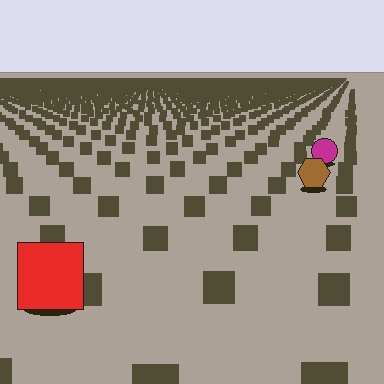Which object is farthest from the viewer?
The magenta circle is farthest from the viewer. It appears smaller and the ground texture around it is denser.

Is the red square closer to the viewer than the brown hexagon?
Yes. The red square is closer — you can tell from the texture gradient: the ground texture is coarser near it.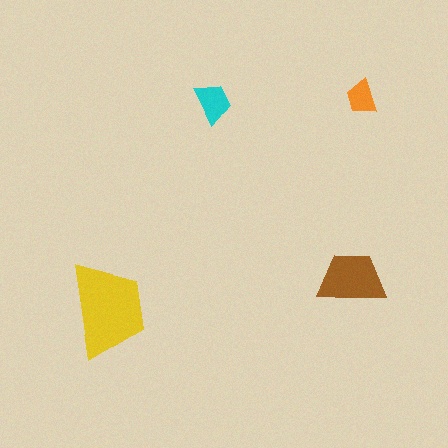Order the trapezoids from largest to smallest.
the yellow one, the brown one, the cyan one, the orange one.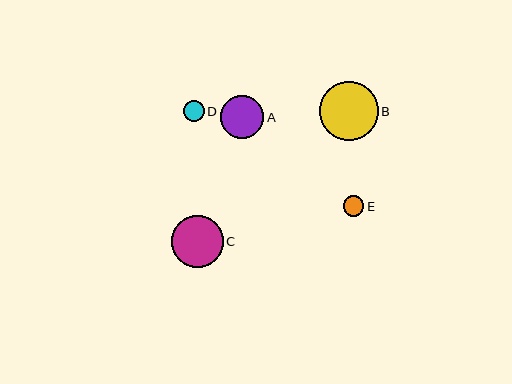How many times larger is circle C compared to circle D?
Circle C is approximately 2.5 times the size of circle D.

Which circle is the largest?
Circle B is the largest with a size of approximately 58 pixels.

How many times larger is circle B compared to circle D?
Circle B is approximately 2.8 times the size of circle D.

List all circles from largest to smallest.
From largest to smallest: B, C, A, D, E.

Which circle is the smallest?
Circle E is the smallest with a size of approximately 21 pixels.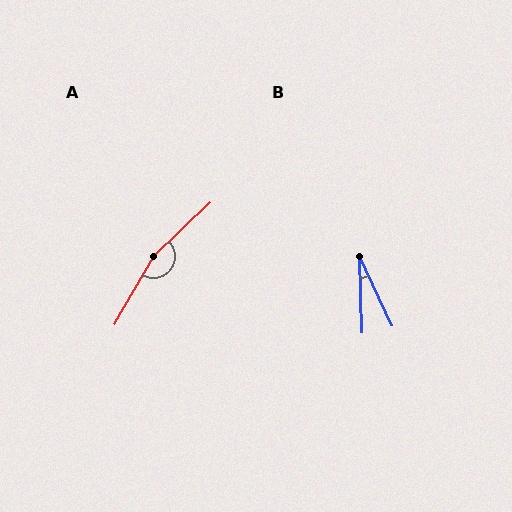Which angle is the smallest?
B, at approximately 23 degrees.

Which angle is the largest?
A, at approximately 163 degrees.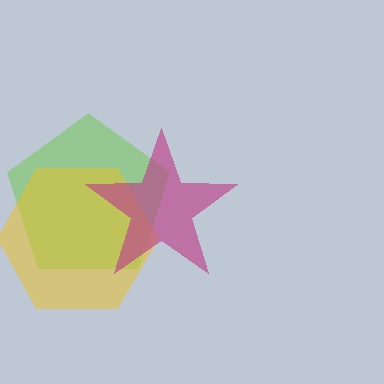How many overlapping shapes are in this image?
There are 3 overlapping shapes in the image.